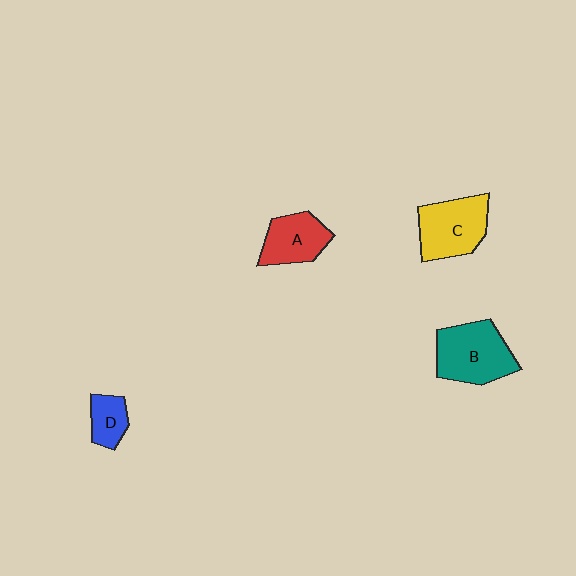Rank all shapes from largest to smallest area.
From largest to smallest: B (teal), C (yellow), A (red), D (blue).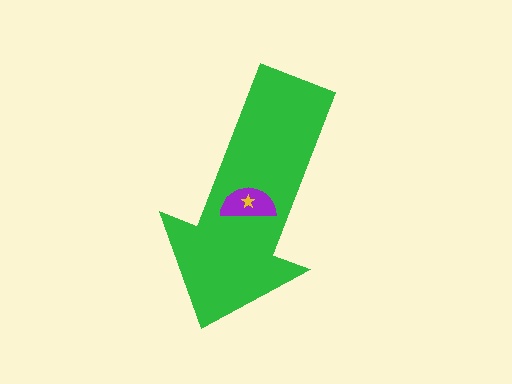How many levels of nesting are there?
3.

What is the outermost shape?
The green arrow.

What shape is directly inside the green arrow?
The purple semicircle.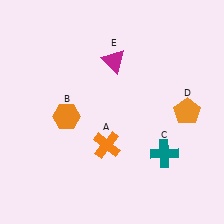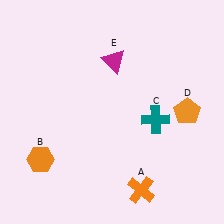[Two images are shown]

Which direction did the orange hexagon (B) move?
The orange hexagon (B) moved down.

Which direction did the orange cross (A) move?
The orange cross (A) moved down.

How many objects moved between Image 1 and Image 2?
3 objects moved between the two images.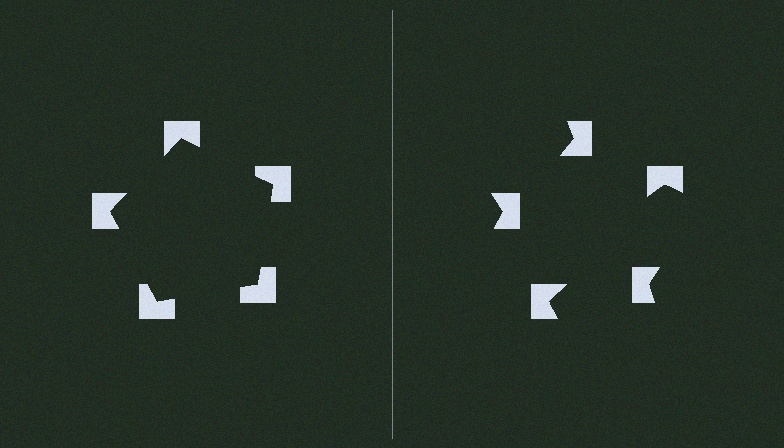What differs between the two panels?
The notched squares are positioned identically on both sides; only the wedge orientations differ. On the left they align to a pentagon; on the right they are misaligned.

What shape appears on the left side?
An illusory pentagon.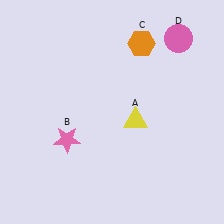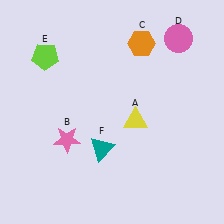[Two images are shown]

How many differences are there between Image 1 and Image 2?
There are 2 differences between the two images.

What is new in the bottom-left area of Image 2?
A teal triangle (F) was added in the bottom-left area of Image 2.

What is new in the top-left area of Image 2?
A lime pentagon (E) was added in the top-left area of Image 2.